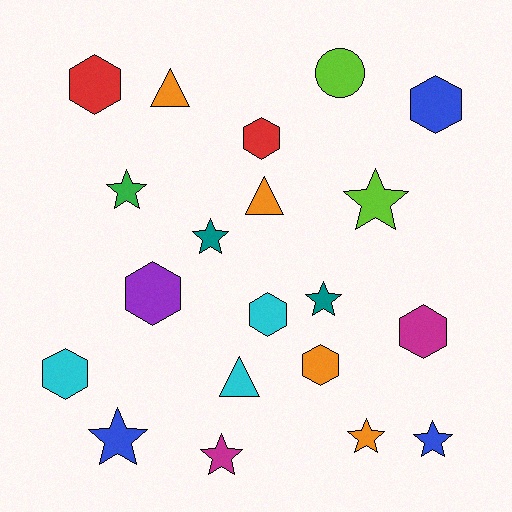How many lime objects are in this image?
There are 2 lime objects.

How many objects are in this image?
There are 20 objects.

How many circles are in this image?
There is 1 circle.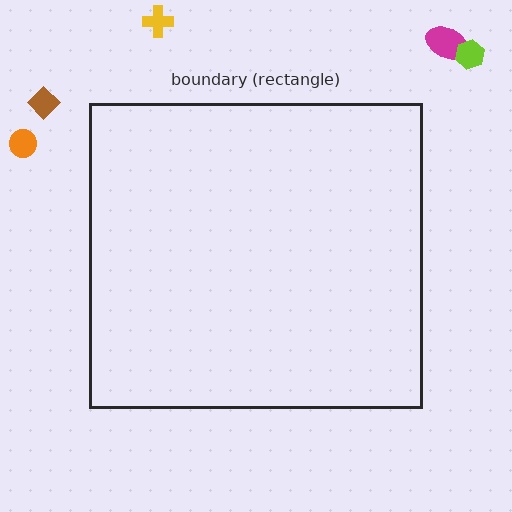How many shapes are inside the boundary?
0 inside, 5 outside.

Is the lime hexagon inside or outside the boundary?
Outside.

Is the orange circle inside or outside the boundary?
Outside.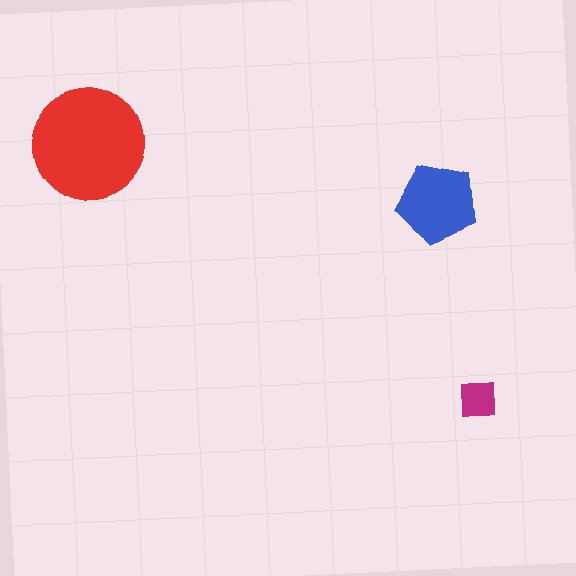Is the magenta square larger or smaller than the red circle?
Smaller.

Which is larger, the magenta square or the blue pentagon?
The blue pentagon.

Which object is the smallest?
The magenta square.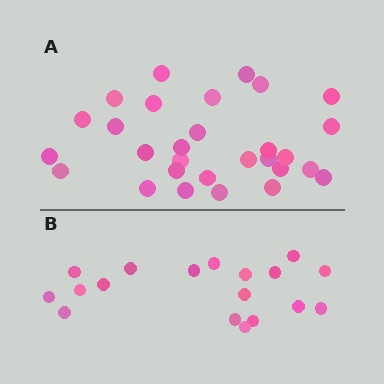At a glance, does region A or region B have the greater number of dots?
Region A (the top region) has more dots.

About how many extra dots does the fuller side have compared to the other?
Region A has roughly 12 or so more dots than region B.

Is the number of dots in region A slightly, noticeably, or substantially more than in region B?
Region A has substantially more. The ratio is roughly 1.6 to 1.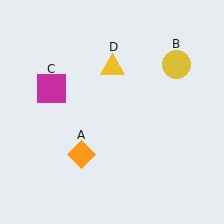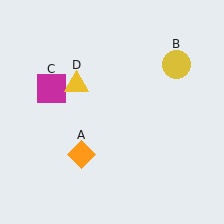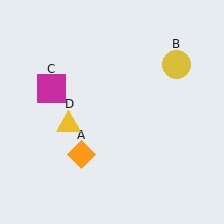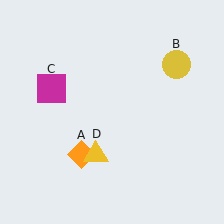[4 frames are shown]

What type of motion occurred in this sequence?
The yellow triangle (object D) rotated counterclockwise around the center of the scene.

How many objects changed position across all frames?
1 object changed position: yellow triangle (object D).